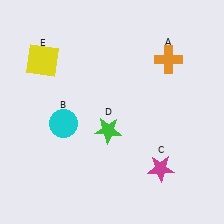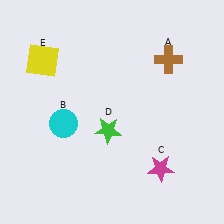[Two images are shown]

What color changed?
The cross (A) changed from orange in Image 1 to brown in Image 2.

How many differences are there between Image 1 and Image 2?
There is 1 difference between the two images.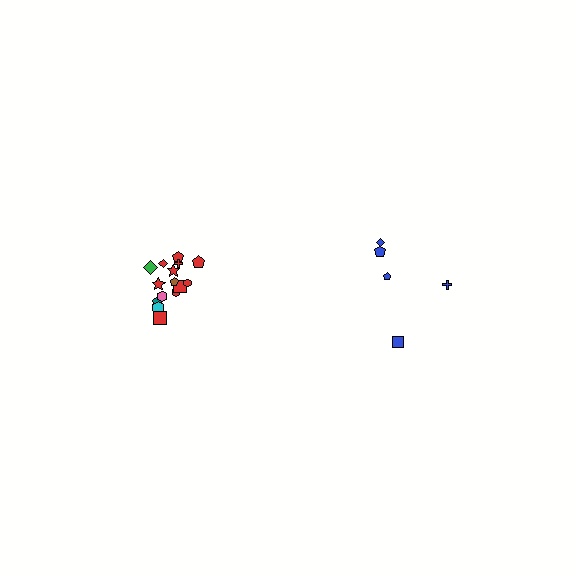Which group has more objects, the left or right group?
The left group.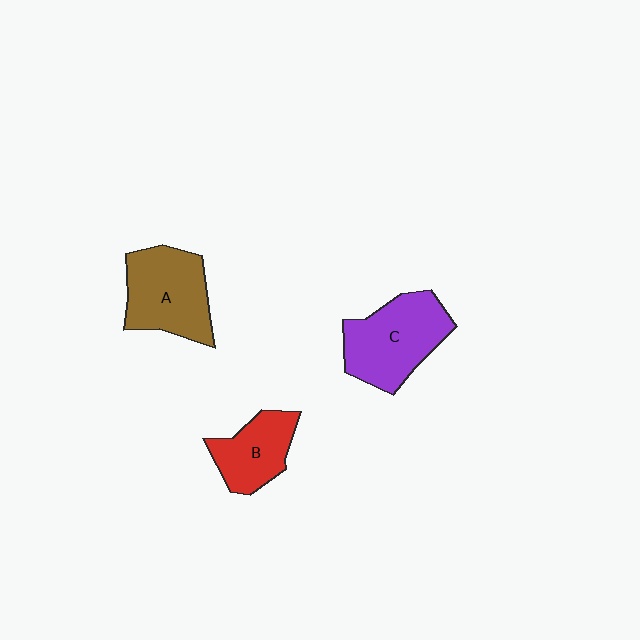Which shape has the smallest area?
Shape B (red).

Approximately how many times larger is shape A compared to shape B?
Approximately 1.4 times.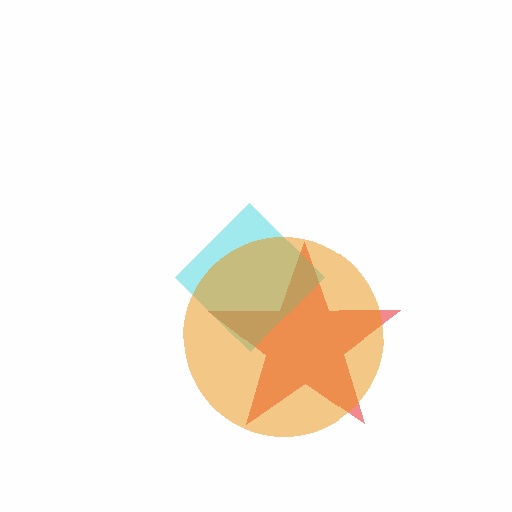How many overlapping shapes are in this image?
There are 3 overlapping shapes in the image.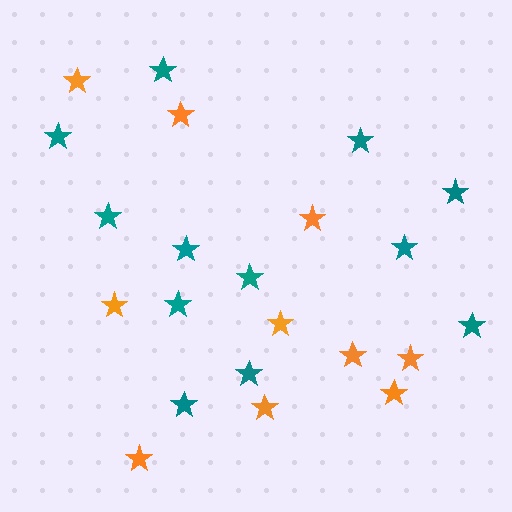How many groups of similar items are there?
There are 2 groups: one group of teal stars (12) and one group of orange stars (10).